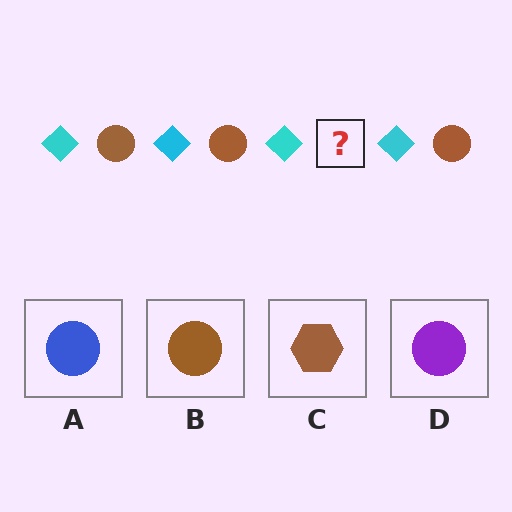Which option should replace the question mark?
Option B.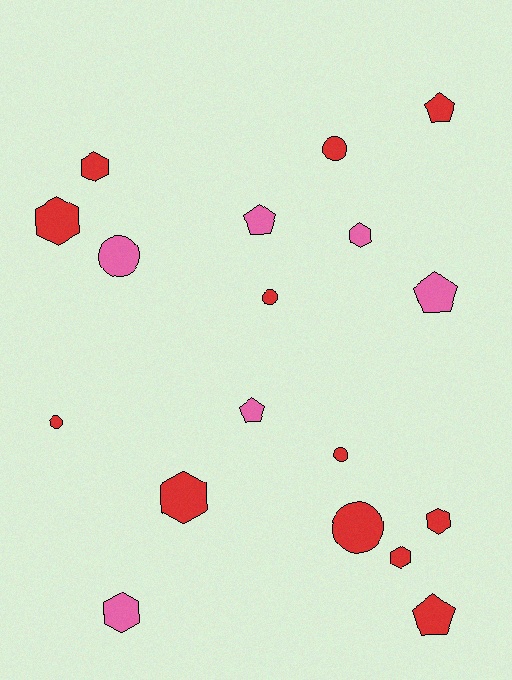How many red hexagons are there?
There are 5 red hexagons.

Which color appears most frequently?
Red, with 12 objects.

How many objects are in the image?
There are 18 objects.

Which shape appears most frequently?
Hexagon, with 7 objects.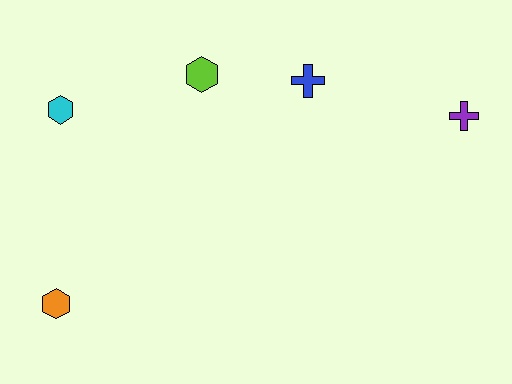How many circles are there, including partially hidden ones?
There are no circles.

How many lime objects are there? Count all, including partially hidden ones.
There is 1 lime object.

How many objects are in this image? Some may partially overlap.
There are 5 objects.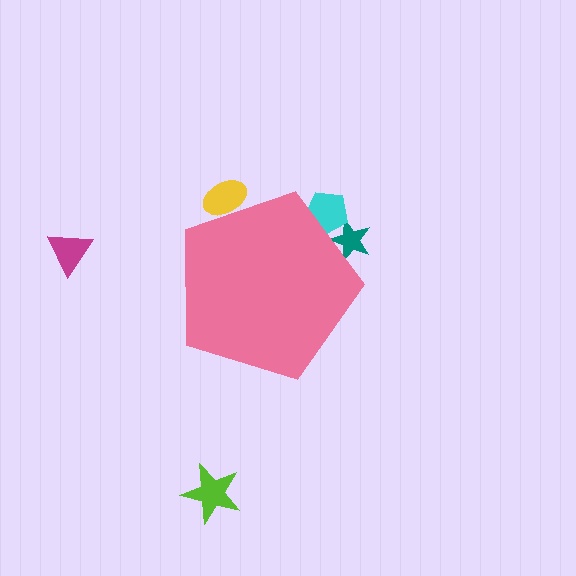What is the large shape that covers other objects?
A pink pentagon.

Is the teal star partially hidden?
Yes, the teal star is partially hidden behind the pink pentagon.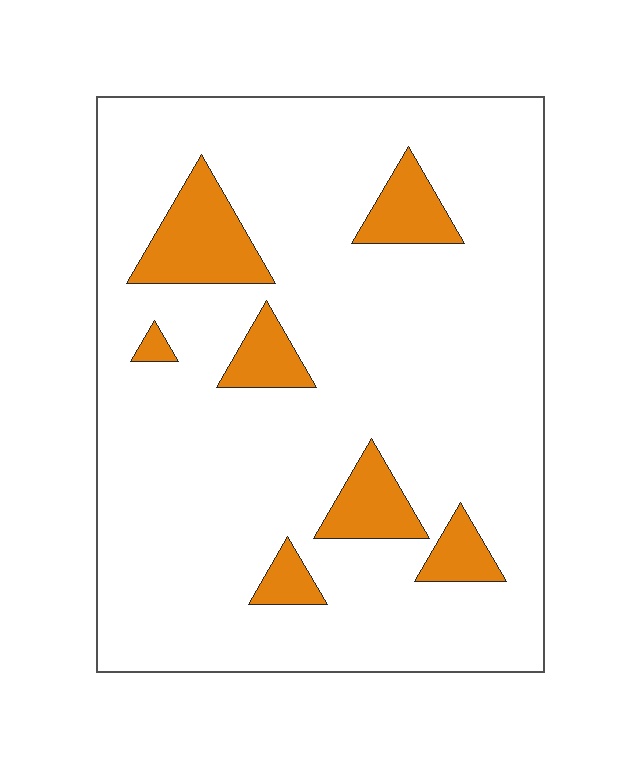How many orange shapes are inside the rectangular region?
7.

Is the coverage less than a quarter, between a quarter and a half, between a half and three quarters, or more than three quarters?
Less than a quarter.